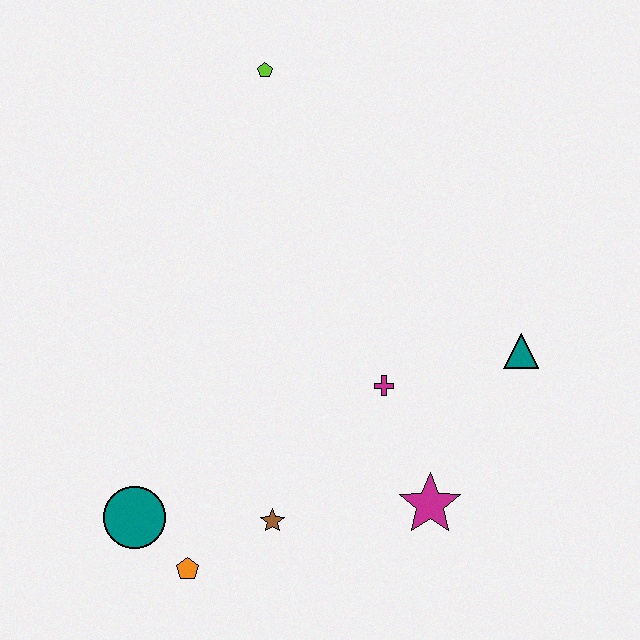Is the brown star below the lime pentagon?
Yes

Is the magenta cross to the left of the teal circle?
No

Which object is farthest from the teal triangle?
The teal circle is farthest from the teal triangle.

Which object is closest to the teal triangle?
The magenta cross is closest to the teal triangle.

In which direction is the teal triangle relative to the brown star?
The teal triangle is to the right of the brown star.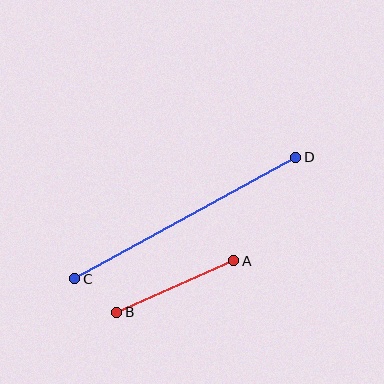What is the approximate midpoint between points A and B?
The midpoint is at approximately (175, 286) pixels.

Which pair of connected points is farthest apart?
Points C and D are farthest apart.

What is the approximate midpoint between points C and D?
The midpoint is at approximately (185, 218) pixels.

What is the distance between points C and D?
The distance is approximately 252 pixels.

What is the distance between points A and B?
The distance is approximately 128 pixels.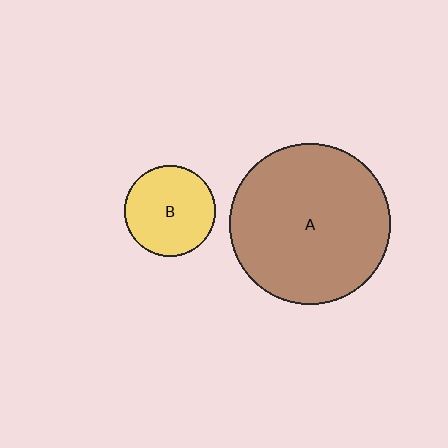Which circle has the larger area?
Circle A (brown).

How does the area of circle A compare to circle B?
Approximately 3.1 times.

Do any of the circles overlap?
No, none of the circles overlap.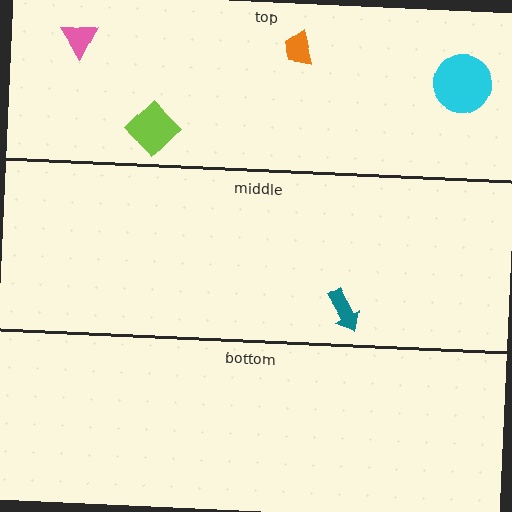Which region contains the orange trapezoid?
The top region.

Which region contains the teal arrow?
The middle region.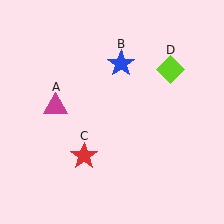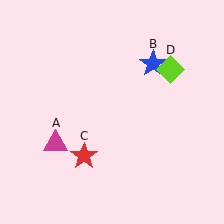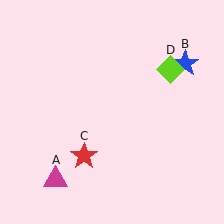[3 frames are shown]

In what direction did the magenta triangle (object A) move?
The magenta triangle (object A) moved down.